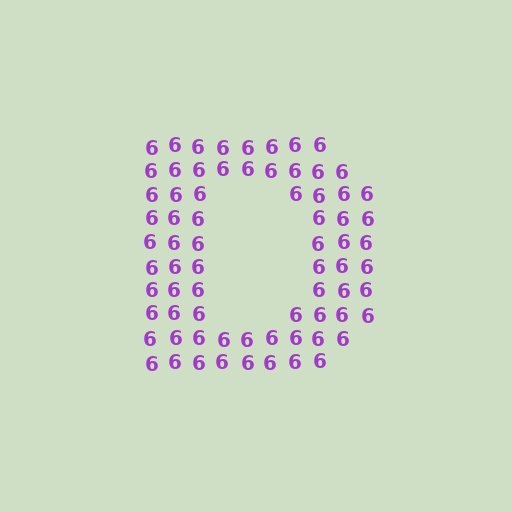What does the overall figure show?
The overall figure shows the letter D.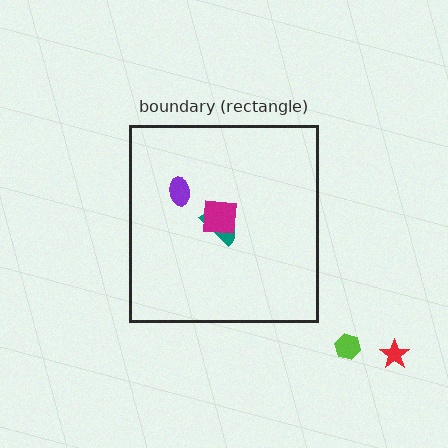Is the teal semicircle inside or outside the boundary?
Inside.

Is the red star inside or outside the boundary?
Outside.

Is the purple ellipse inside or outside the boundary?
Inside.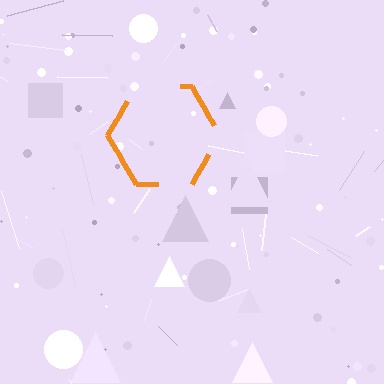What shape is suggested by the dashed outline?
The dashed outline suggests a hexagon.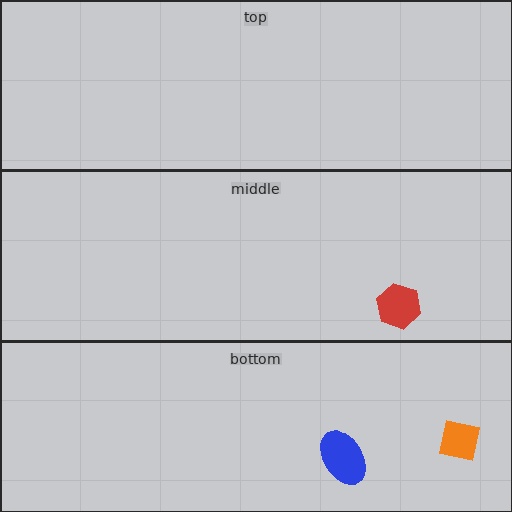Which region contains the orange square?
The bottom region.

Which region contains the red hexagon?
The middle region.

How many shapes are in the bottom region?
2.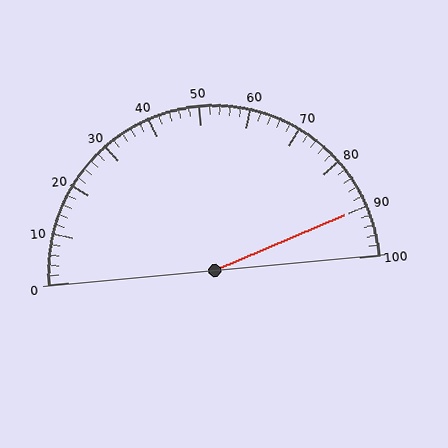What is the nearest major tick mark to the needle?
The nearest major tick mark is 90.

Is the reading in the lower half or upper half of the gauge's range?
The reading is in the upper half of the range (0 to 100).